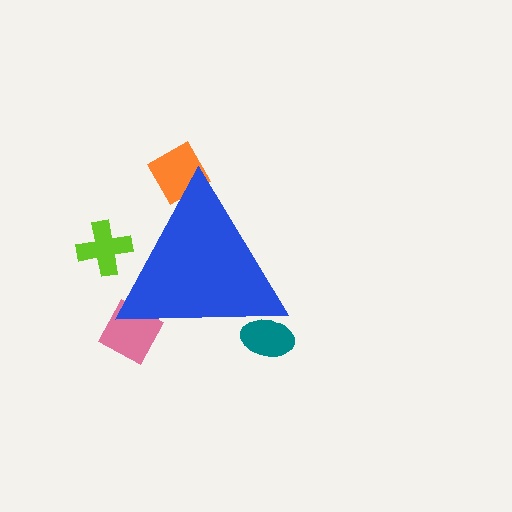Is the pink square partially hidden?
Yes, the pink square is partially hidden behind the blue triangle.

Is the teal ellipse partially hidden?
Yes, the teal ellipse is partially hidden behind the blue triangle.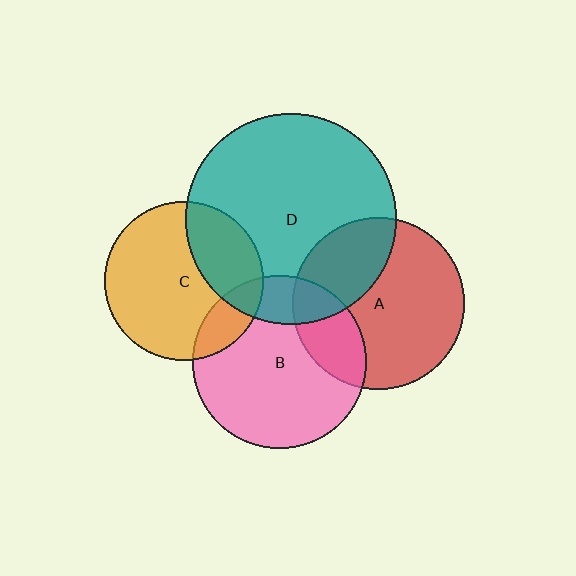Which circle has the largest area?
Circle D (teal).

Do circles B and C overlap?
Yes.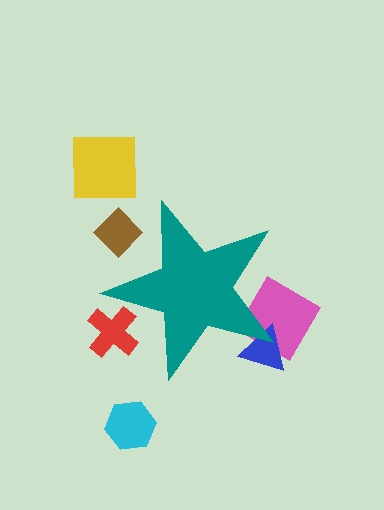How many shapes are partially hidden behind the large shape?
4 shapes are partially hidden.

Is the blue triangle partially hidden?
Yes, the blue triangle is partially hidden behind the teal star.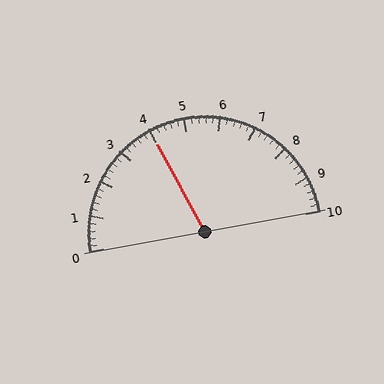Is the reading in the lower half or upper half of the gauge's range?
The reading is in the lower half of the range (0 to 10).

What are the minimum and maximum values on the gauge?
The gauge ranges from 0 to 10.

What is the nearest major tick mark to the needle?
The nearest major tick mark is 4.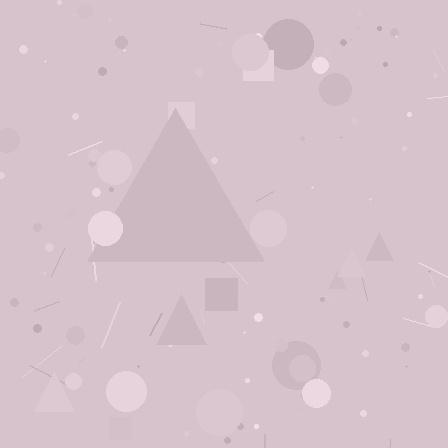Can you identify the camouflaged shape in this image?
The camouflaged shape is a triangle.